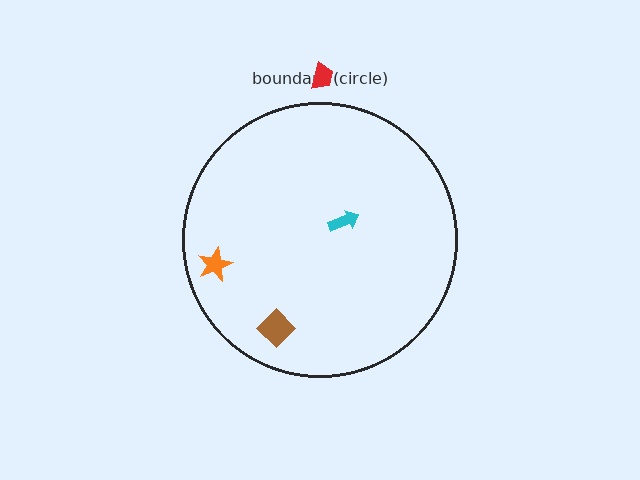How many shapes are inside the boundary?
3 inside, 1 outside.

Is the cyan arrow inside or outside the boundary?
Inside.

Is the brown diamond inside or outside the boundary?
Inside.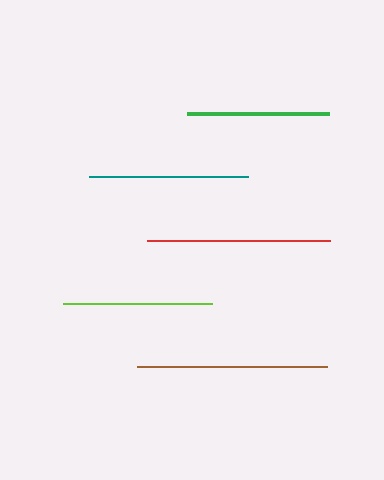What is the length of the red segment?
The red segment is approximately 183 pixels long.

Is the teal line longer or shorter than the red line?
The red line is longer than the teal line.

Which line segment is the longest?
The brown line is the longest at approximately 190 pixels.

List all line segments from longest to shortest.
From longest to shortest: brown, red, teal, lime, green.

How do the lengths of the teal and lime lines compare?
The teal and lime lines are approximately the same length.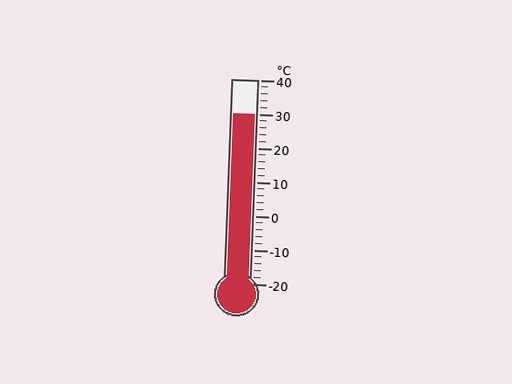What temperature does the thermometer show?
The thermometer shows approximately 30°C.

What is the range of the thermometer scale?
The thermometer scale ranges from -20°C to 40°C.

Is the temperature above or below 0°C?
The temperature is above 0°C.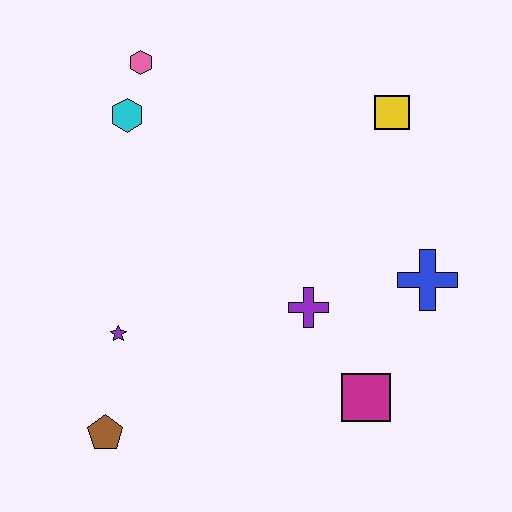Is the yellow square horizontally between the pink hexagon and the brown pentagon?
No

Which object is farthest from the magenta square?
The pink hexagon is farthest from the magenta square.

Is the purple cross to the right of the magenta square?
No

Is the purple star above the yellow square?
No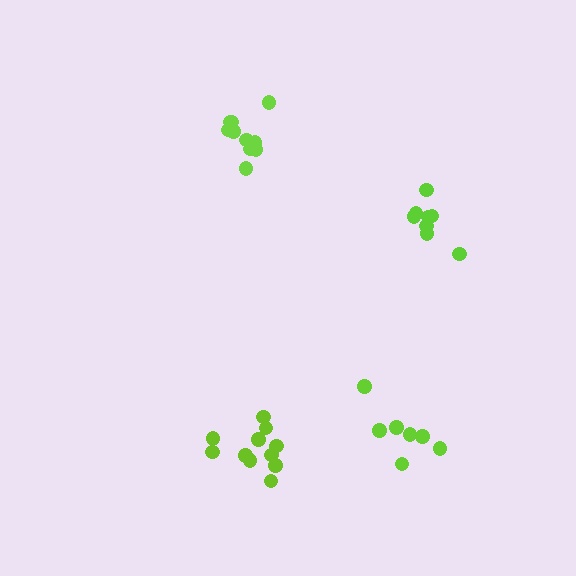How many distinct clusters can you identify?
There are 4 distinct clusters.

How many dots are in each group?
Group 1: 11 dots, Group 2: 11 dots, Group 3: 7 dots, Group 4: 8 dots (37 total).